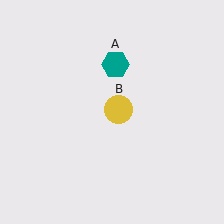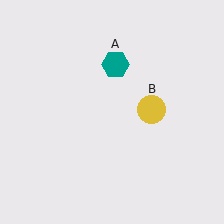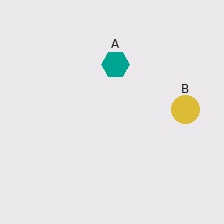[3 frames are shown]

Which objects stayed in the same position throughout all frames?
Teal hexagon (object A) remained stationary.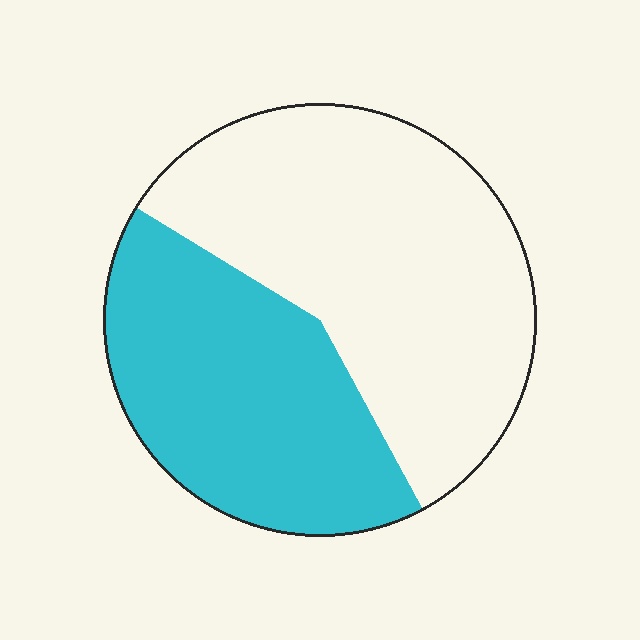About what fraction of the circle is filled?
About two fifths (2/5).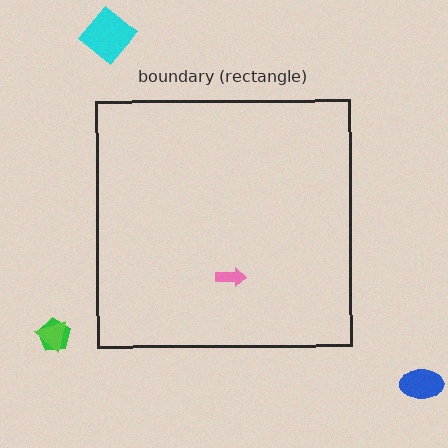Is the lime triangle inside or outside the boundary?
Outside.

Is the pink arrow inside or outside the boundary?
Inside.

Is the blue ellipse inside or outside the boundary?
Outside.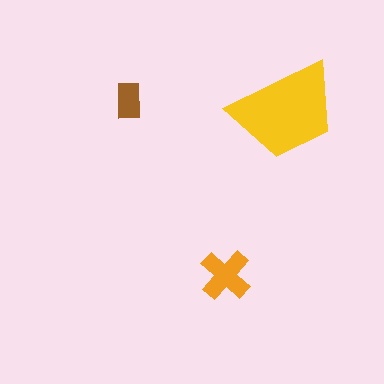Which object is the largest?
The yellow trapezoid.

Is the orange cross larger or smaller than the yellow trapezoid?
Smaller.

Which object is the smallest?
The brown rectangle.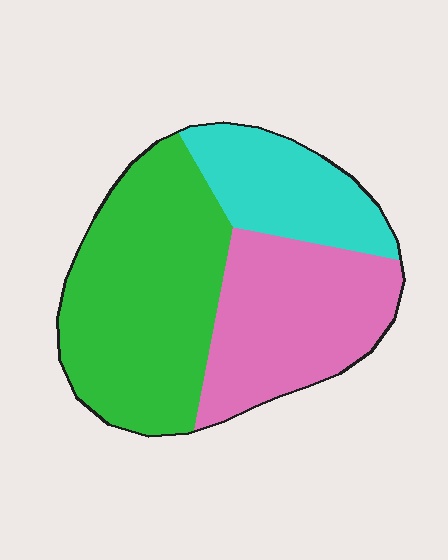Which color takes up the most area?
Green, at roughly 45%.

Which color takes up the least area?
Cyan, at roughly 20%.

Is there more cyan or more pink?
Pink.